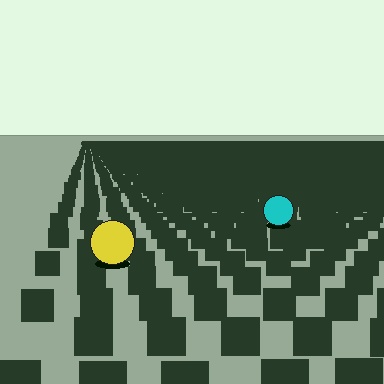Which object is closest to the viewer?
The yellow circle is closest. The texture marks near it are larger and more spread out.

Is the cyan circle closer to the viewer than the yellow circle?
No. The yellow circle is closer — you can tell from the texture gradient: the ground texture is coarser near it.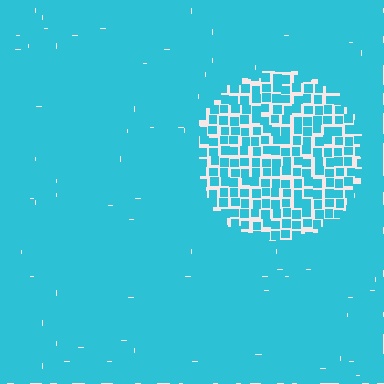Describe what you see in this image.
The image contains small cyan elements arranged at two different densities. A circle-shaped region is visible where the elements are less densely packed than the surrounding area.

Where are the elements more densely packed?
The elements are more densely packed outside the circle boundary.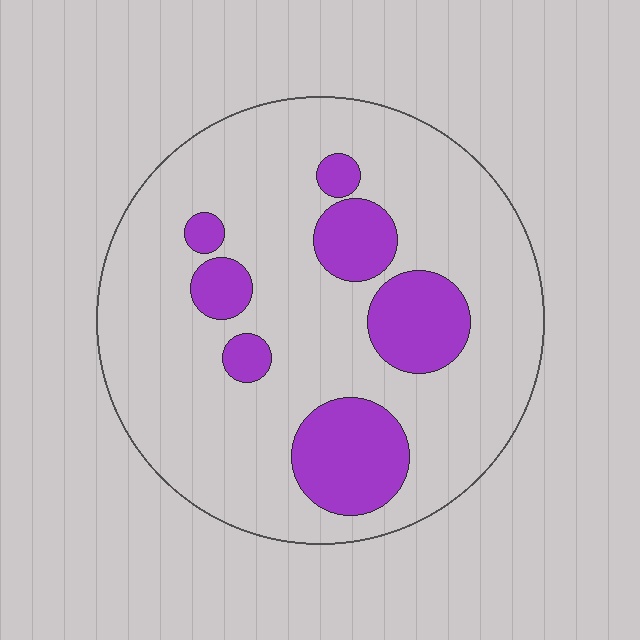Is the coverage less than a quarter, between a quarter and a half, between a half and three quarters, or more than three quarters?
Less than a quarter.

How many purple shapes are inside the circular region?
7.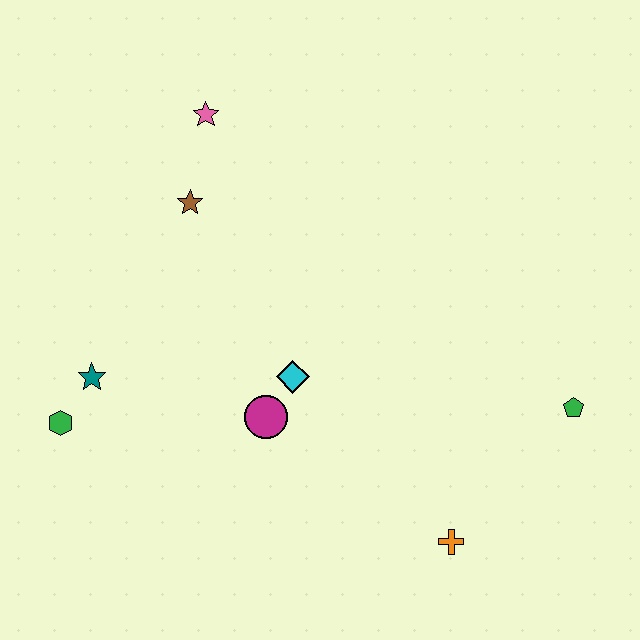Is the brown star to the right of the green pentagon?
No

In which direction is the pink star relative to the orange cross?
The pink star is above the orange cross.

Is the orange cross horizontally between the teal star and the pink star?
No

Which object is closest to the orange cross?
The green pentagon is closest to the orange cross.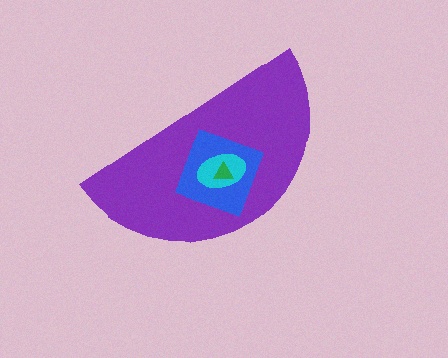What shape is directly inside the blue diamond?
The cyan ellipse.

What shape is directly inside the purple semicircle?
The blue diamond.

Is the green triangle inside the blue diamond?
Yes.